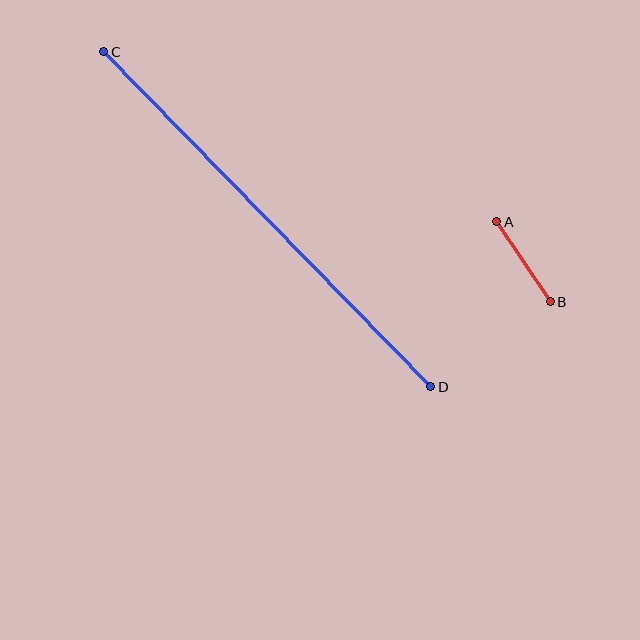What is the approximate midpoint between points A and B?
The midpoint is at approximately (524, 262) pixels.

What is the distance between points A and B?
The distance is approximately 96 pixels.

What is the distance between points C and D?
The distance is approximately 468 pixels.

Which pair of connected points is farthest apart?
Points C and D are farthest apart.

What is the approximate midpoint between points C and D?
The midpoint is at approximately (267, 219) pixels.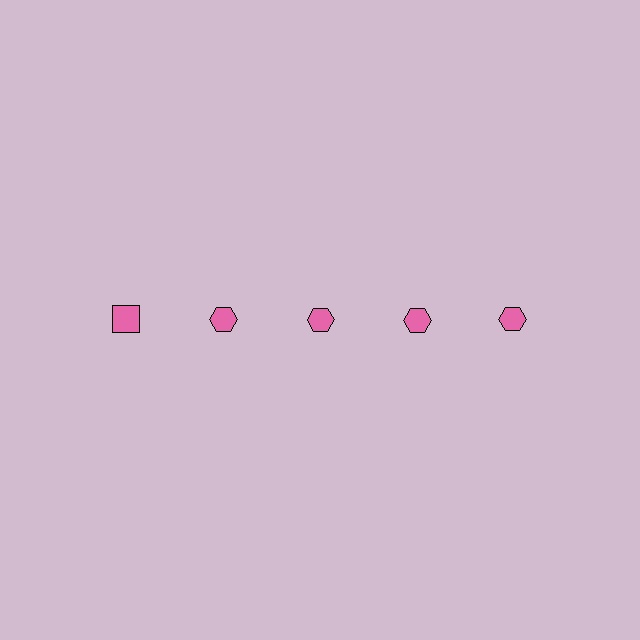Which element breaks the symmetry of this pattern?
The pink square in the top row, leftmost column breaks the symmetry. All other shapes are pink hexagons.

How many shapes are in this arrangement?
There are 5 shapes arranged in a grid pattern.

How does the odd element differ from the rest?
It has a different shape: square instead of hexagon.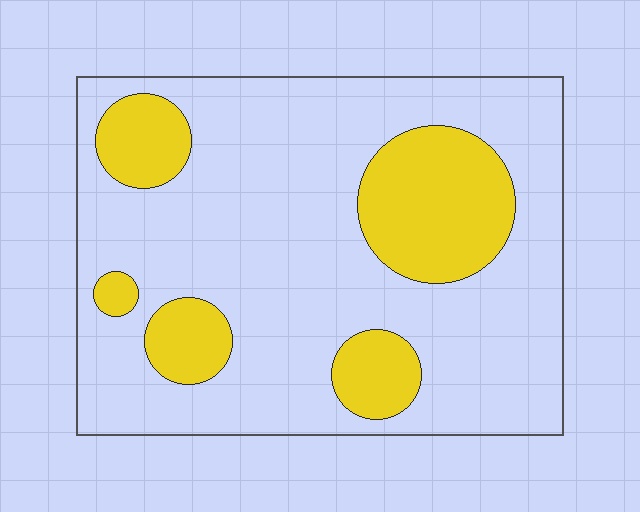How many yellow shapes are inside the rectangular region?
5.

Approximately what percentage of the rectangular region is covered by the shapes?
Approximately 25%.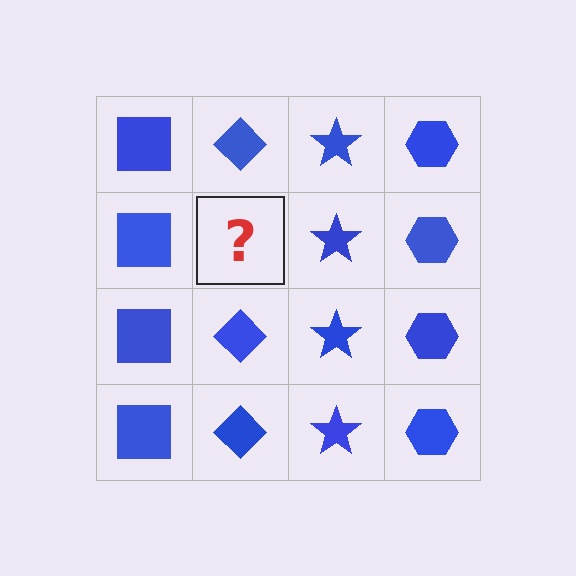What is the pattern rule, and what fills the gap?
The rule is that each column has a consistent shape. The gap should be filled with a blue diamond.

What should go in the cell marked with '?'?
The missing cell should contain a blue diamond.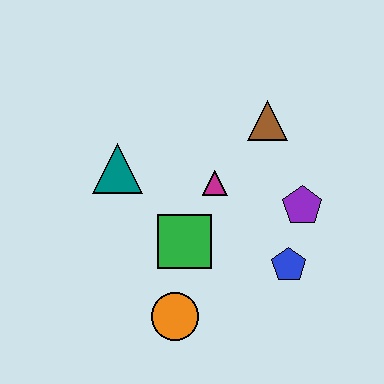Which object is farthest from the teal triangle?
The blue pentagon is farthest from the teal triangle.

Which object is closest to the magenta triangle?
The green square is closest to the magenta triangle.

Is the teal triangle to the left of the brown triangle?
Yes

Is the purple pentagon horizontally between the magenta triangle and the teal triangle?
No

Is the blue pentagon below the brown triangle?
Yes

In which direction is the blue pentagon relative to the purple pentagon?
The blue pentagon is below the purple pentagon.